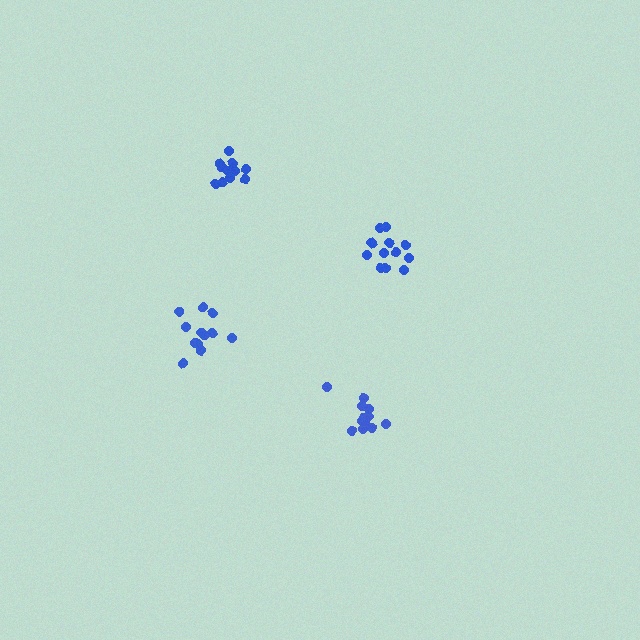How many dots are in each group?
Group 1: 12 dots, Group 2: 13 dots, Group 3: 13 dots, Group 4: 11 dots (49 total).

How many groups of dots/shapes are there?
There are 4 groups.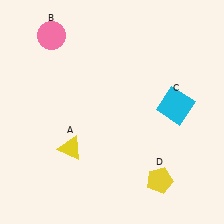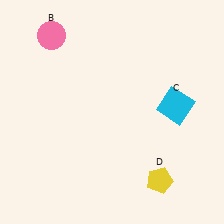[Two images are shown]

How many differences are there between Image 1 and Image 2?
There is 1 difference between the two images.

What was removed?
The yellow triangle (A) was removed in Image 2.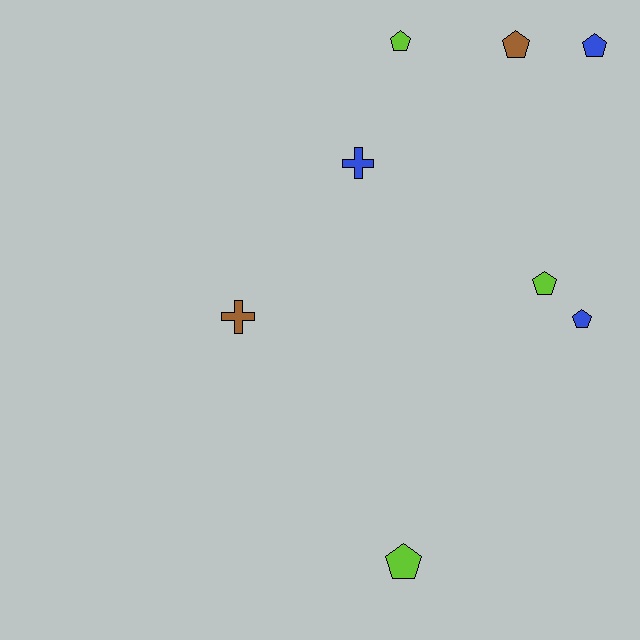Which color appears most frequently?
Lime, with 3 objects.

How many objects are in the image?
There are 8 objects.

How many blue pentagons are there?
There are 2 blue pentagons.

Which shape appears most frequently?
Pentagon, with 6 objects.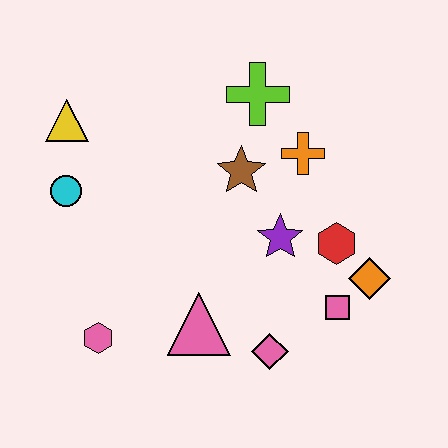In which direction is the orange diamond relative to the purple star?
The orange diamond is to the right of the purple star.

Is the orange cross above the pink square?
Yes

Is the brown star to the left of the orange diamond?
Yes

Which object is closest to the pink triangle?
The pink diamond is closest to the pink triangle.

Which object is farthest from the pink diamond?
The yellow triangle is farthest from the pink diamond.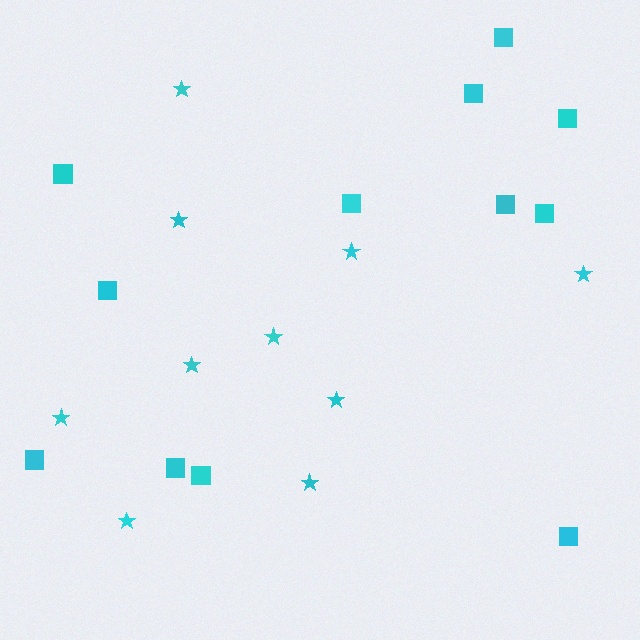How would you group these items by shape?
There are 2 groups: one group of stars (10) and one group of squares (12).